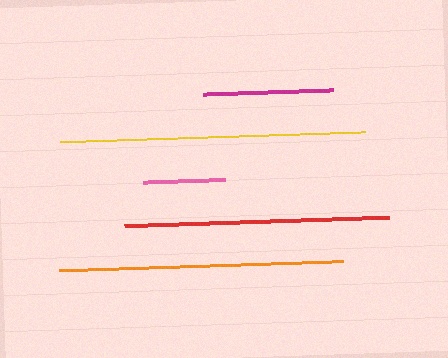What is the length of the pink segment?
The pink segment is approximately 82 pixels long.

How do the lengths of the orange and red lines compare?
The orange and red lines are approximately the same length.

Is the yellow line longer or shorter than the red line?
The yellow line is longer than the red line.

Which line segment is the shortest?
The pink line is the shortest at approximately 82 pixels.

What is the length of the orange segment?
The orange segment is approximately 285 pixels long.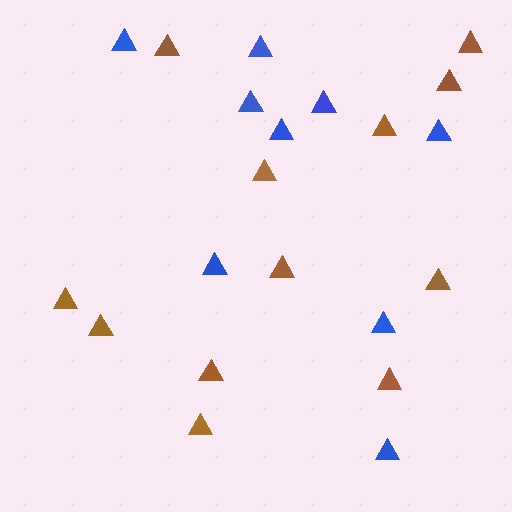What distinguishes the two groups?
There are 2 groups: one group of brown triangles (12) and one group of blue triangles (9).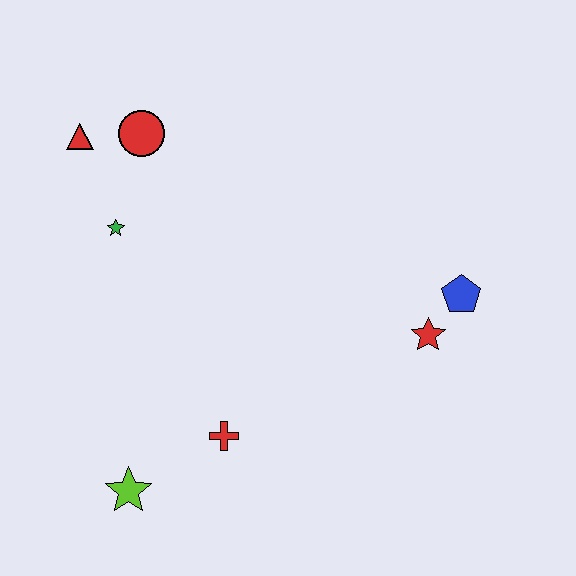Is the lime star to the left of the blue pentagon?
Yes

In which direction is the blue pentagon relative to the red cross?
The blue pentagon is to the right of the red cross.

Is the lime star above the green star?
No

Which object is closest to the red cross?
The lime star is closest to the red cross.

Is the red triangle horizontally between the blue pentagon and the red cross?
No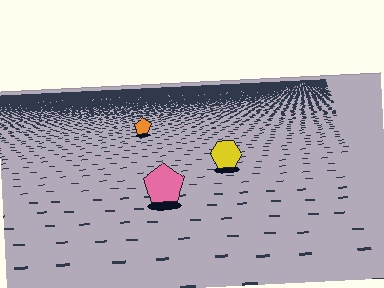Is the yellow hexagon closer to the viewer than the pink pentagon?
No. The pink pentagon is closer — you can tell from the texture gradient: the ground texture is coarser near it.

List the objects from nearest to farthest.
From nearest to farthest: the pink pentagon, the yellow hexagon, the orange pentagon.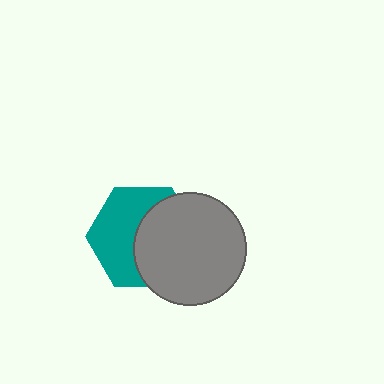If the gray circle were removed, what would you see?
You would see the complete teal hexagon.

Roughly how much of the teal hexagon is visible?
About half of it is visible (roughly 51%).